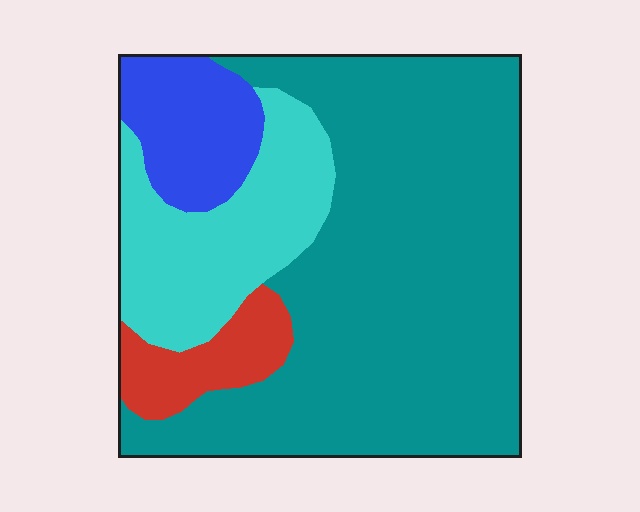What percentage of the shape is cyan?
Cyan takes up about one fifth (1/5) of the shape.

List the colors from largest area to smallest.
From largest to smallest: teal, cyan, blue, red.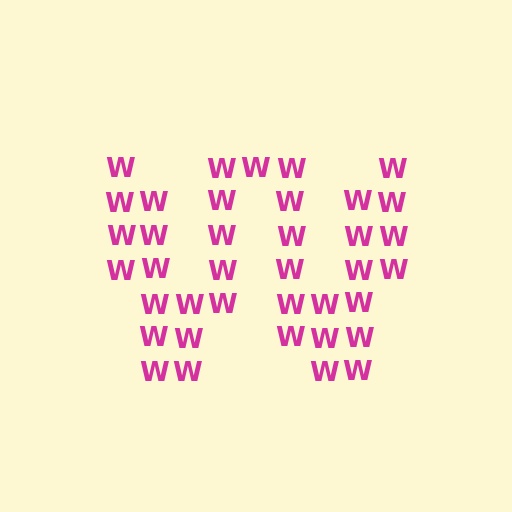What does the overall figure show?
The overall figure shows the letter W.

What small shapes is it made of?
It is made of small letter W's.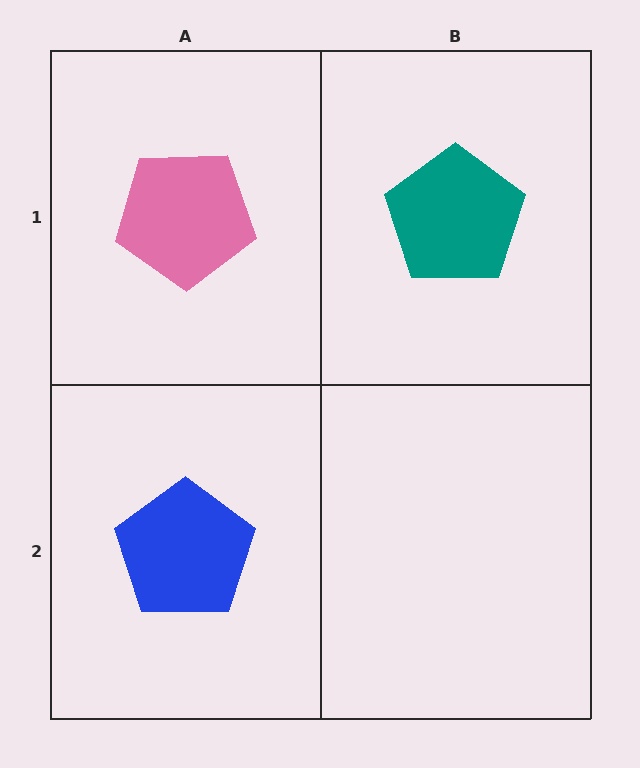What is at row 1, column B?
A teal pentagon.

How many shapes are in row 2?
1 shape.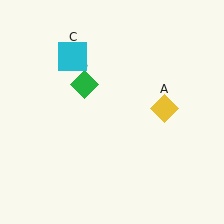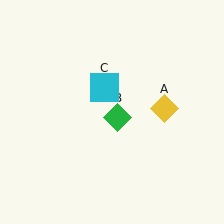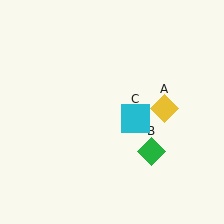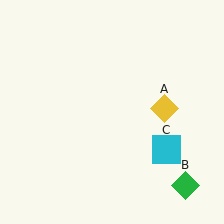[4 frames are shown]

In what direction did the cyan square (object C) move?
The cyan square (object C) moved down and to the right.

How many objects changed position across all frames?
2 objects changed position: green diamond (object B), cyan square (object C).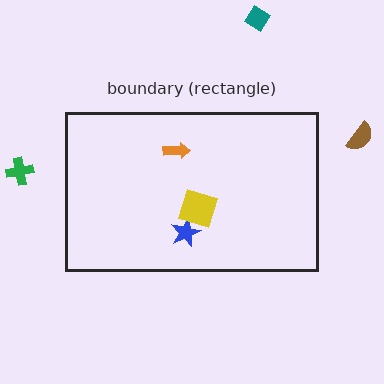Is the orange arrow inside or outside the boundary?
Inside.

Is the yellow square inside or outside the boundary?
Inside.